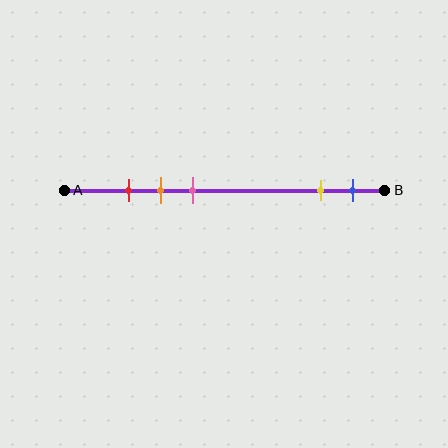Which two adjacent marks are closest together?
The red and orange marks are the closest adjacent pair.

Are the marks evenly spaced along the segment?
No, the marks are not evenly spaced.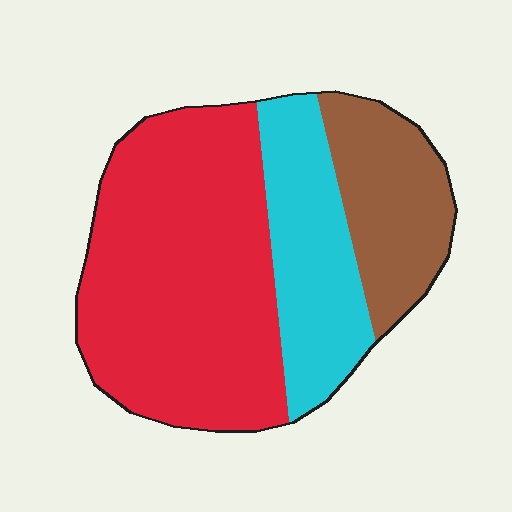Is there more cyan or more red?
Red.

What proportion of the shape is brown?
Brown takes up less than a quarter of the shape.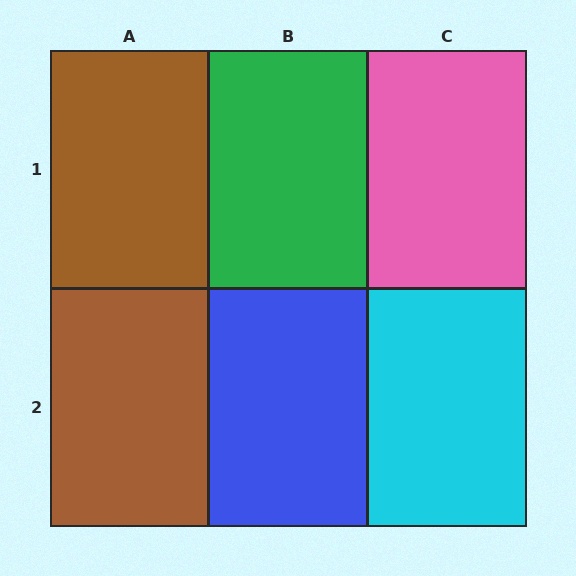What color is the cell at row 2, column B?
Blue.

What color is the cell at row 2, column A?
Brown.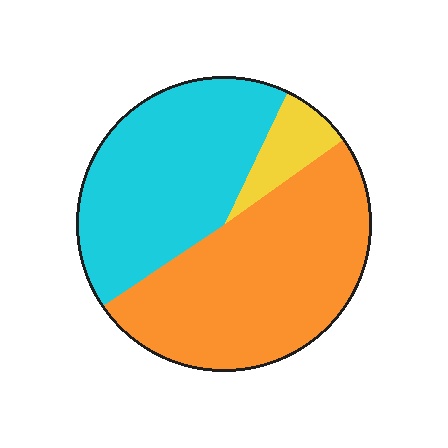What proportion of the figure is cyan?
Cyan takes up about two fifths (2/5) of the figure.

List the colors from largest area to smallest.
From largest to smallest: orange, cyan, yellow.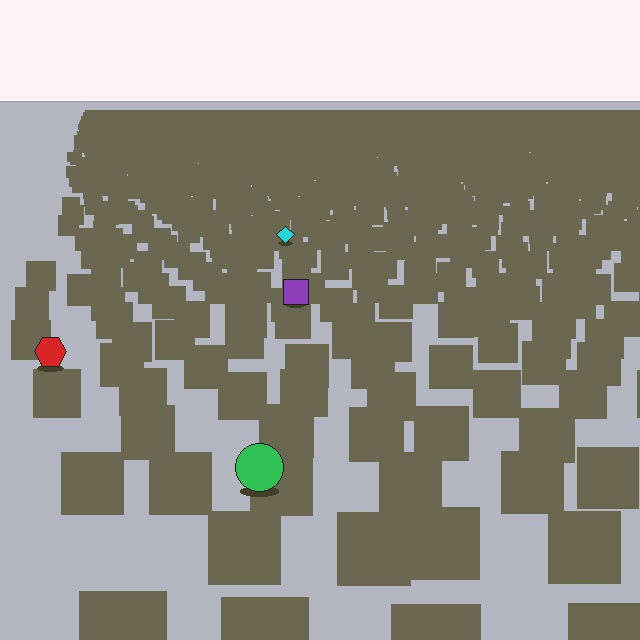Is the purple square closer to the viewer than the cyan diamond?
Yes. The purple square is closer — you can tell from the texture gradient: the ground texture is coarser near it.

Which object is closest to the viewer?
The green circle is closest. The texture marks near it are larger and more spread out.